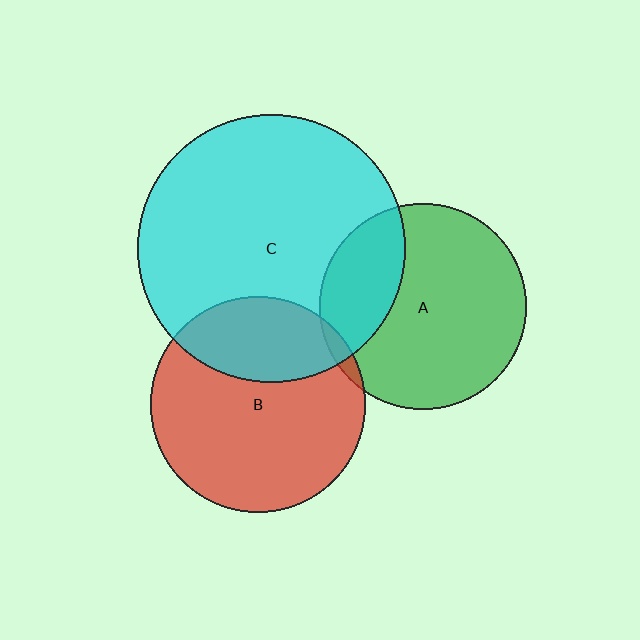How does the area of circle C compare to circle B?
Approximately 1.5 times.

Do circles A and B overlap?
Yes.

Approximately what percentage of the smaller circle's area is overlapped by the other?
Approximately 5%.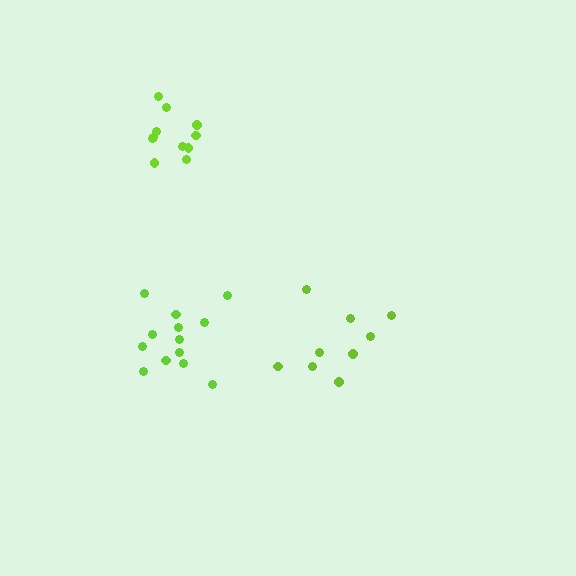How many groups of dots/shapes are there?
There are 3 groups.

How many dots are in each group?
Group 1: 11 dots, Group 2: 9 dots, Group 3: 13 dots (33 total).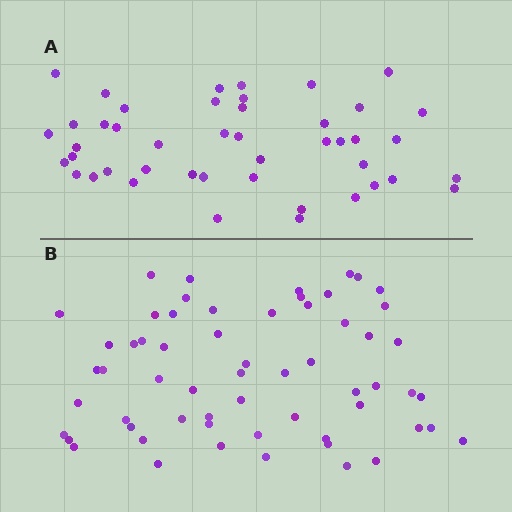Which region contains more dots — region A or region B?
Region B (the bottom region) has more dots.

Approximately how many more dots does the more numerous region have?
Region B has approximately 15 more dots than region A.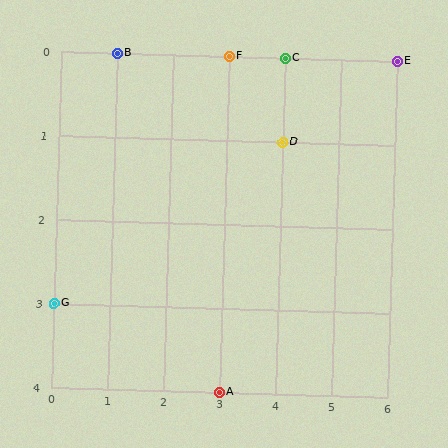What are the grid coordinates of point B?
Point B is at grid coordinates (1, 0).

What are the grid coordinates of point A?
Point A is at grid coordinates (3, 4).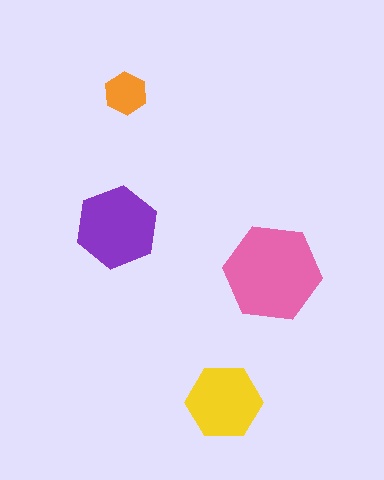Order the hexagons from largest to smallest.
the pink one, the purple one, the yellow one, the orange one.